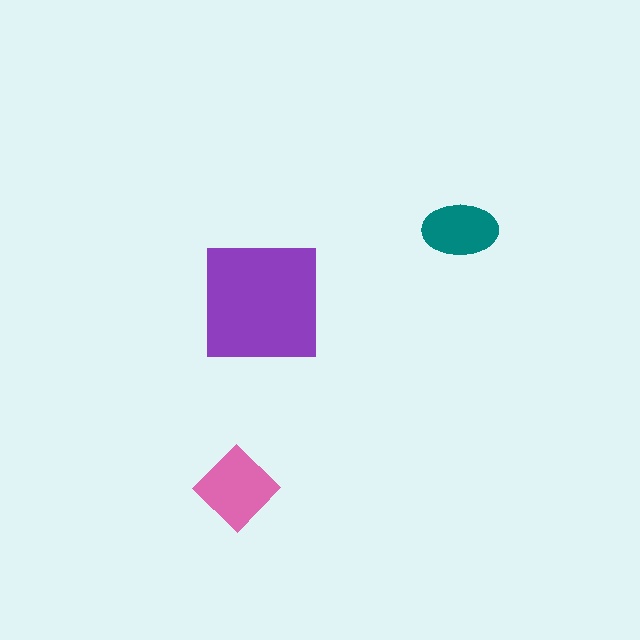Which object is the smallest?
The teal ellipse.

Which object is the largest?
The purple square.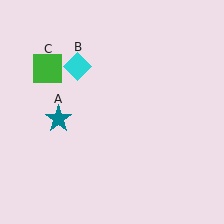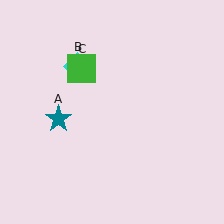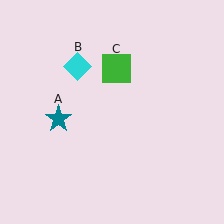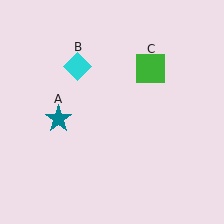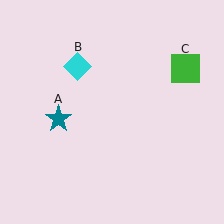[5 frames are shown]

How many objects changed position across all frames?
1 object changed position: green square (object C).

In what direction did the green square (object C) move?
The green square (object C) moved right.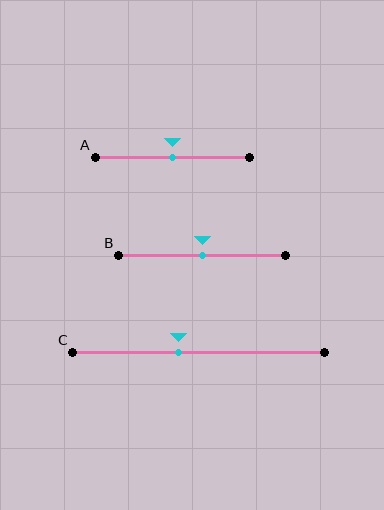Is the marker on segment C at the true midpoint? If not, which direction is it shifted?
No, the marker on segment C is shifted to the left by about 8% of the segment length.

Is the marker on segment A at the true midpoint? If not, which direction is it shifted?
Yes, the marker on segment A is at the true midpoint.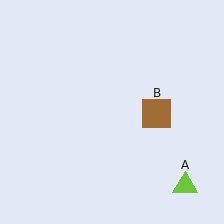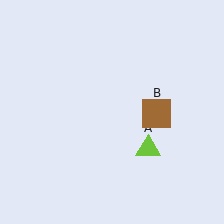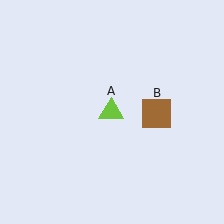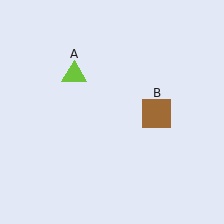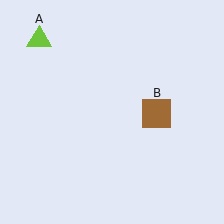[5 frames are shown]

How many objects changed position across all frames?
1 object changed position: lime triangle (object A).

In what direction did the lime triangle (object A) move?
The lime triangle (object A) moved up and to the left.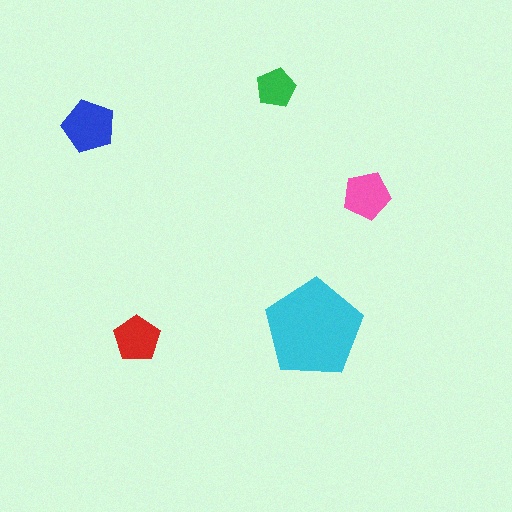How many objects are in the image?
There are 5 objects in the image.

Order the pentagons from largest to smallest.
the cyan one, the blue one, the pink one, the red one, the green one.